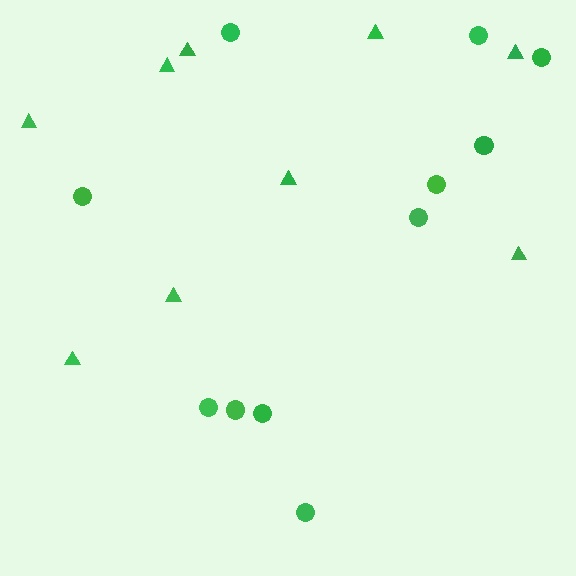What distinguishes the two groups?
There are 2 groups: one group of circles (11) and one group of triangles (9).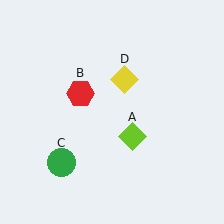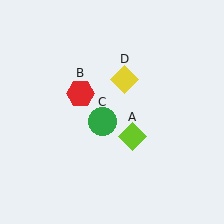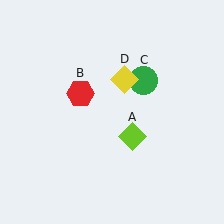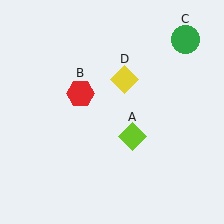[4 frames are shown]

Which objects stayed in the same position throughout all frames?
Lime diamond (object A) and red hexagon (object B) and yellow diamond (object D) remained stationary.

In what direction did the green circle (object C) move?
The green circle (object C) moved up and to the right.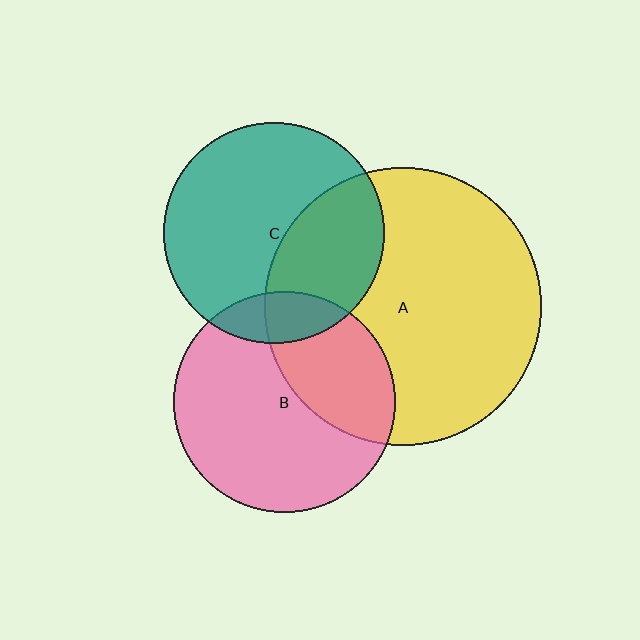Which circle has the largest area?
Circle A (yellow).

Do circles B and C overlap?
Yes.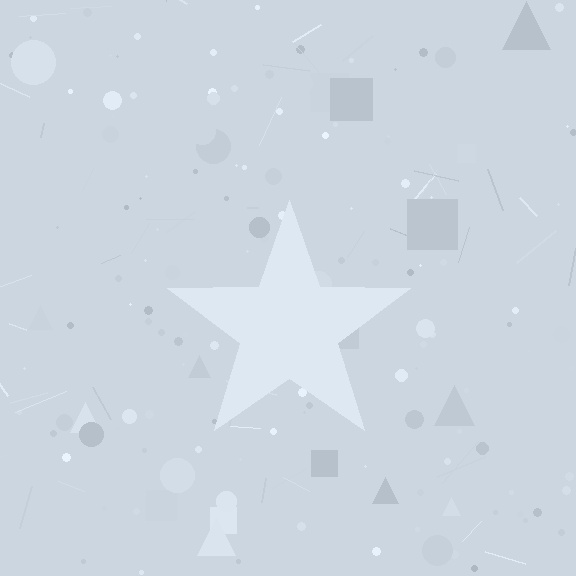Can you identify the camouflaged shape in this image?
The camouflaged shape is a star.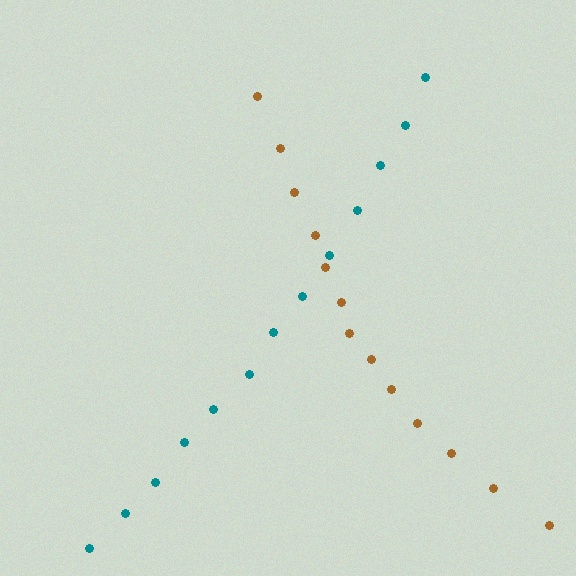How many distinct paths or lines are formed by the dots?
There are 2 distinct paths.